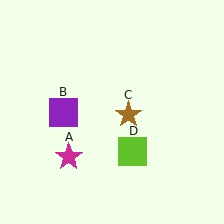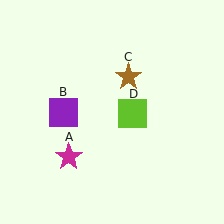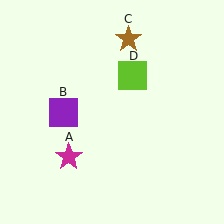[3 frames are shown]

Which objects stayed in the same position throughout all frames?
Magenta star (object A) and purple square (object B) remained stationary.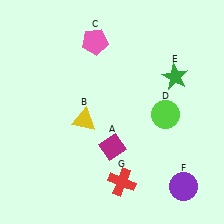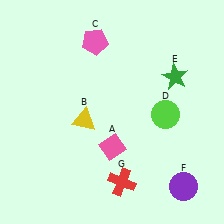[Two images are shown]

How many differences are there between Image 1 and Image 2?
There is 1 difference between the two images.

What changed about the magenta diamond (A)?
In Image 1, A is magenta. In Image 2, it changed to pink.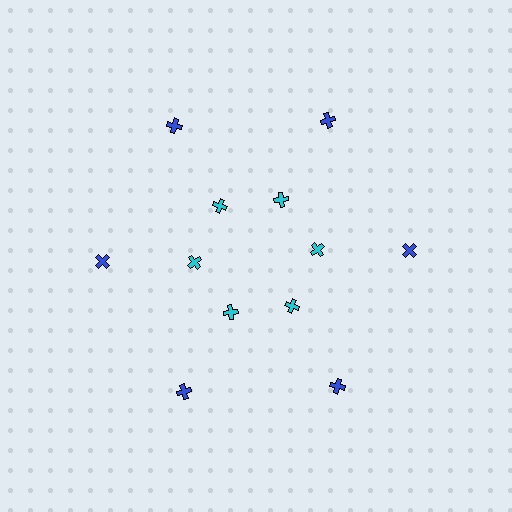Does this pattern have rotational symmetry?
Yes, this pattern has 6-fold rotational symmetry. It looks the same after rotating 60 degrees around the center.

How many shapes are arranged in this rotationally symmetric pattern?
There are 12 shapes, arranged in 6 groups of 2.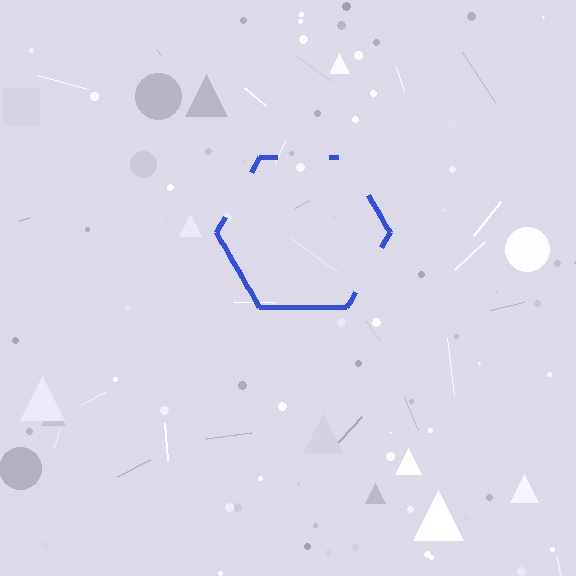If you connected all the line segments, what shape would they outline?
They would outline a hexagon.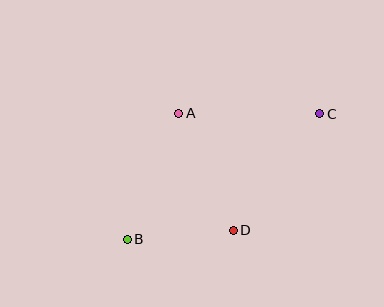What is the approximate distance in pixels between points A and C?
The distance between A and C is approximately 141 pixels.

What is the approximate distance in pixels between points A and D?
The distance between A and D is approximately 129 pixels.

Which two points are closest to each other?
Points B and D are closest to each other.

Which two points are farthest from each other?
Points B and C are farthest from each other.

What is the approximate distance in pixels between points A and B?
The distance between A and B is approximately 136 pixels.